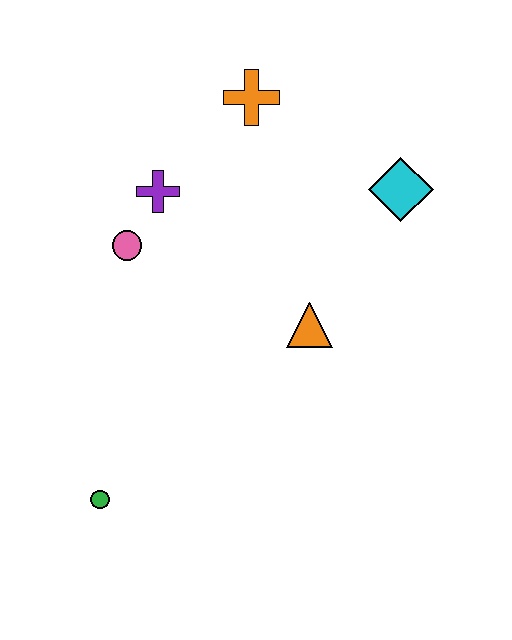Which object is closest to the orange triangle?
The cyan diamond is closest to the orange triangle.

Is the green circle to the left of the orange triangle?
Yes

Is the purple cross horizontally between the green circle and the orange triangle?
Yes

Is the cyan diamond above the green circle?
Yes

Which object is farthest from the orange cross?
The green circle is farthest from the orange cross.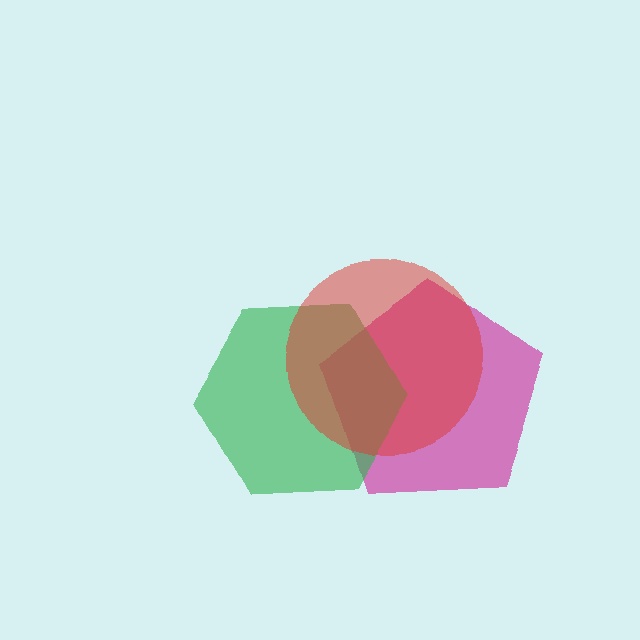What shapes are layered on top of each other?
The layered shapes are: a magenta pentagon, a green hexagon, a red circle.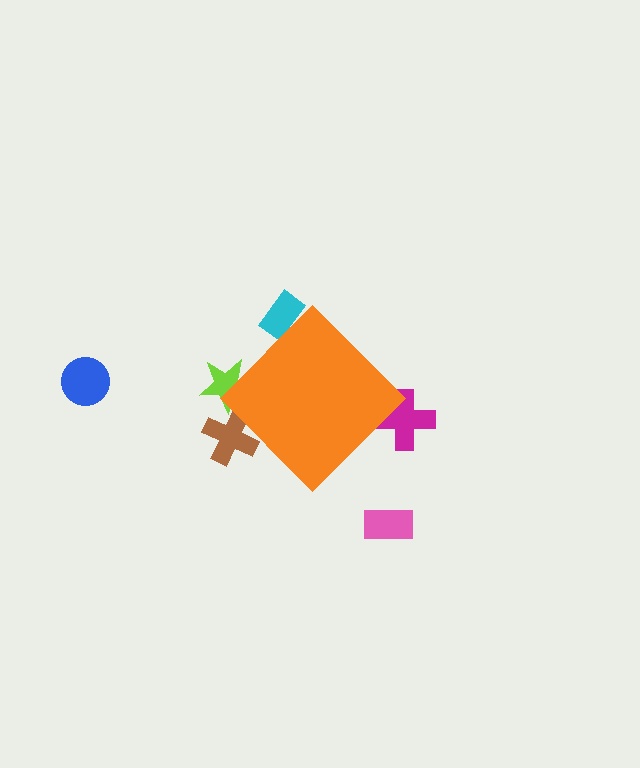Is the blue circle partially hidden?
No, the blue circle is fully visible.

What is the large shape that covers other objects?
An orange diamond.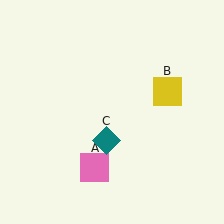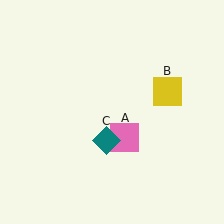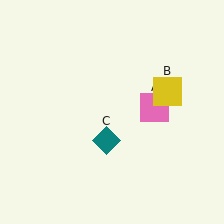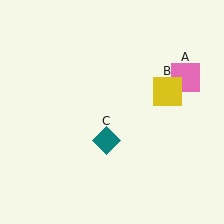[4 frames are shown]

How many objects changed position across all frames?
1 object changed position: pink square (object A).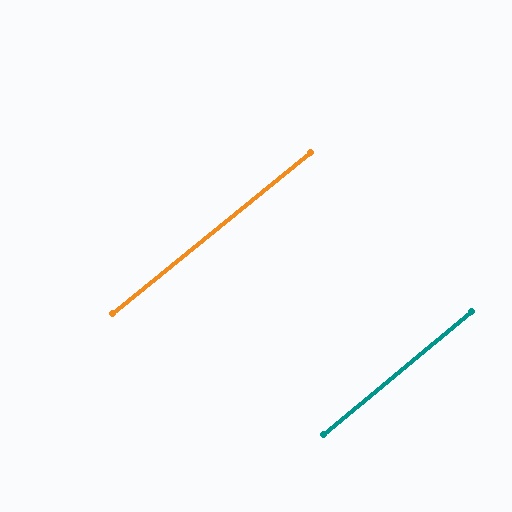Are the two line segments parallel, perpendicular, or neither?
Parallel — their directions differ by only 0.5°.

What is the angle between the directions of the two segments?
Approximately 1 degree.